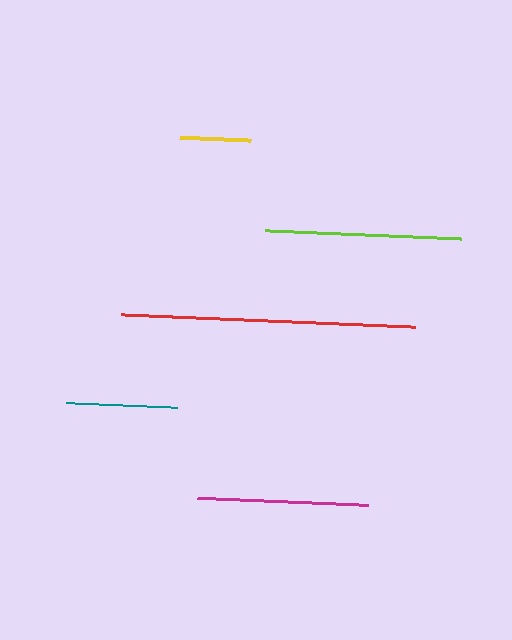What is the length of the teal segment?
The teal segment is approximately 111 pixels long.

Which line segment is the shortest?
The yellow line is the shortest at approximately 71 pixels.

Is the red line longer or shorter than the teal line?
The red line is longer than the teal line.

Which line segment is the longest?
The red line is the longest at approximately 295 pixels.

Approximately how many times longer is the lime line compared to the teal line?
The lime line is approximately 1.8 times the length of the teal line.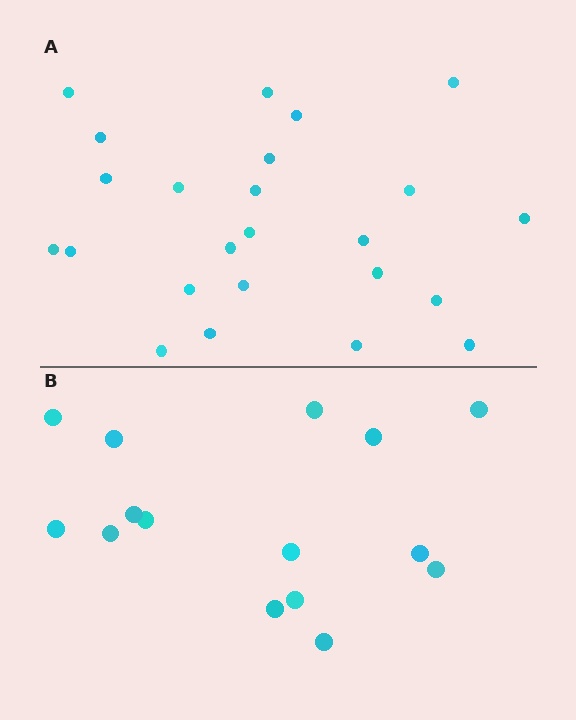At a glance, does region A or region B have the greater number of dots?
Region A (the top region) has more dots.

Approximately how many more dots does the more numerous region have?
Region A has roughly 8 or so more dots than region B.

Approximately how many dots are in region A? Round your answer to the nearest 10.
About 20 dots. (The exact count is 24, which rounds to 20.)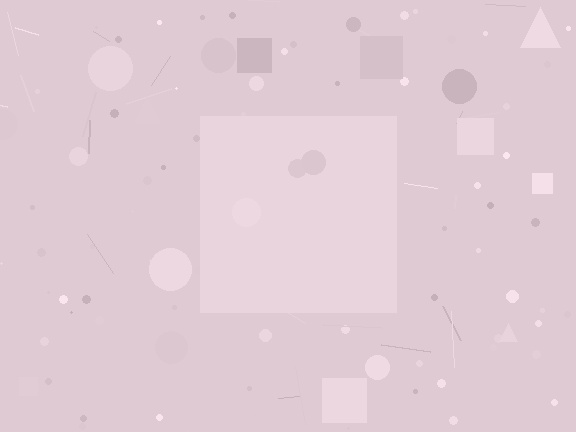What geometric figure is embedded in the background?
A square is embedded in the background.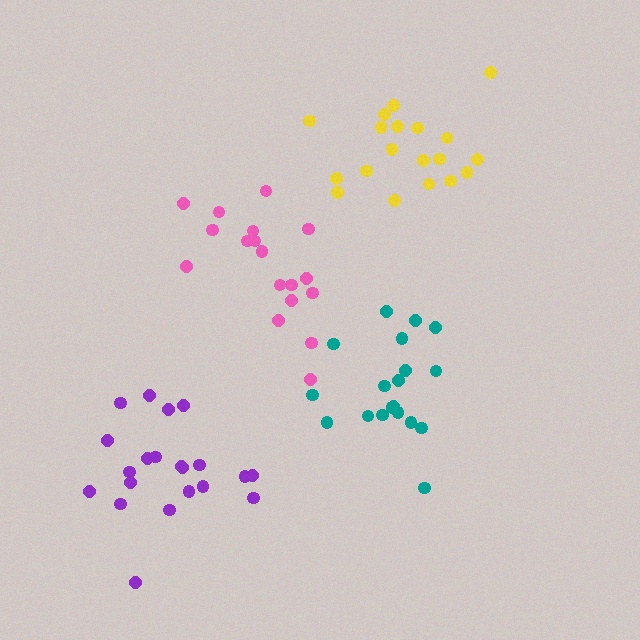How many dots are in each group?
Group 1: 19 dots, Group 2: 19 dots, Group 3: 21 dots, Group 4: 18 dots (77 total).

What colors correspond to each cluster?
The clusters are colored: yellow, teal, purple, pink.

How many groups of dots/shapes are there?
There are 4 groups.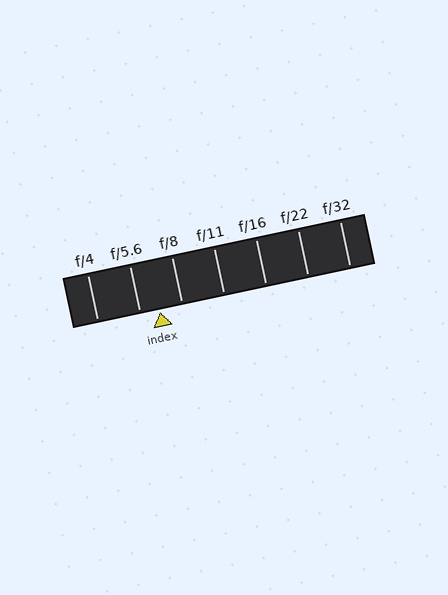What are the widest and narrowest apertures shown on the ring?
The widest aperture shown is f/4 and the narrowest is f/32.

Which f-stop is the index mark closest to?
The index mark is closest to f/5.6.